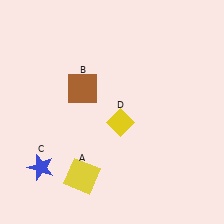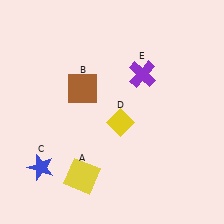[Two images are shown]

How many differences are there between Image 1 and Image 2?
There is 1 difference between the two images.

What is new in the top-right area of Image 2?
A purple cross (E) was added in the top-right area of Image 2.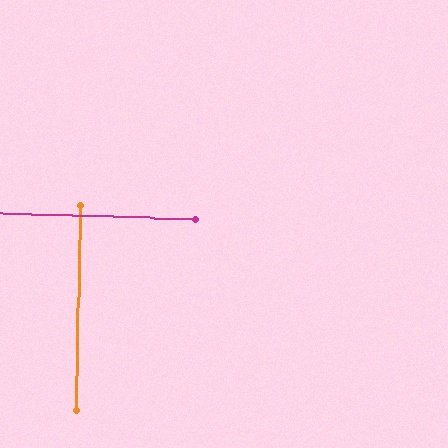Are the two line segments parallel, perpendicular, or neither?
Perpendicular — they meet at approximately 89°.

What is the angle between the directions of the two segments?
Approximately 89 degrees.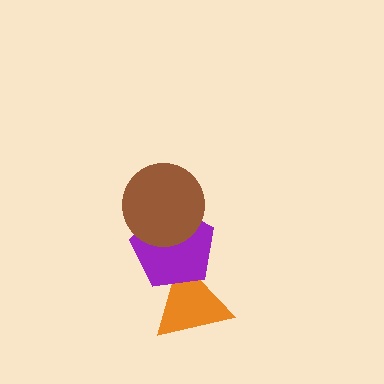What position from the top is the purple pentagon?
The purple pentagon is 2nd from the top.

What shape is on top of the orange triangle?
The purple pentagon is on top of the orange triangle.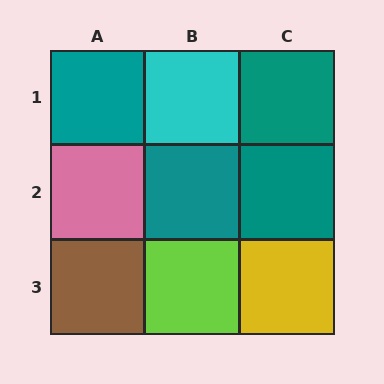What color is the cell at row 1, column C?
Teal.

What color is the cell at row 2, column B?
Teal.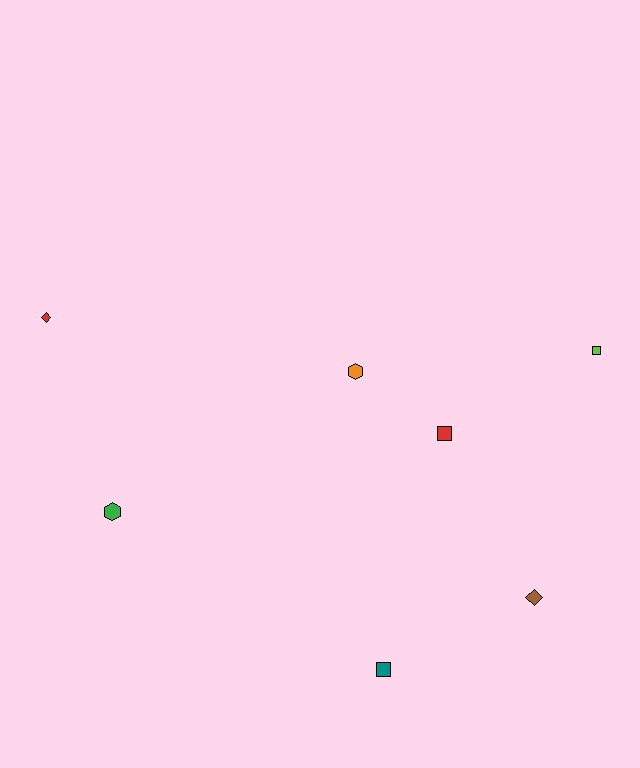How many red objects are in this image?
There are 2 red objects.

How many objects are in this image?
There are 7 objects.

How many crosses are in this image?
There are no crosses.